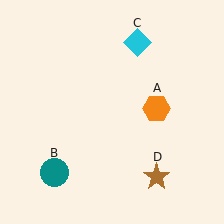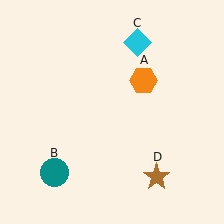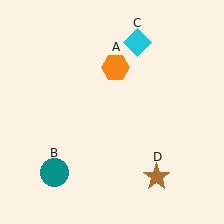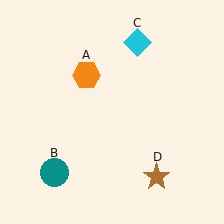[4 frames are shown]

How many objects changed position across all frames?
1 object changed position: orange hexagon (object A).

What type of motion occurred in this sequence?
The orange hexagon (object A) rotated counterclockwise around the center of the scene.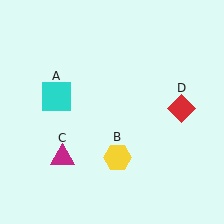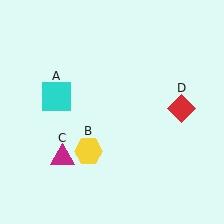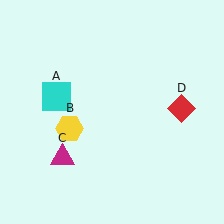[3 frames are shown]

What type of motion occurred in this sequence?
The yellow hexagon (object B) rotated clockwise around the center of the scene.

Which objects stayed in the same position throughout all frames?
Cyan square (object A) and magenta triangle (object C) and red diamond (object D) remained stationary.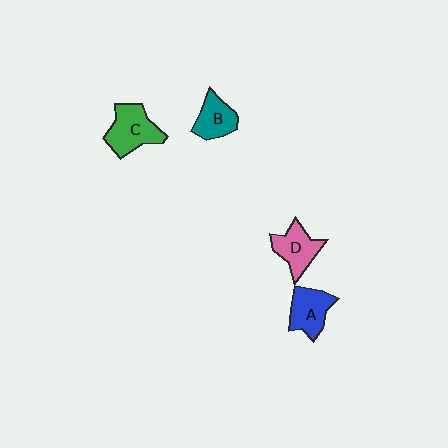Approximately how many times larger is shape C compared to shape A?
Approximately 1.2 times.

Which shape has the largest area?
Shape C (green).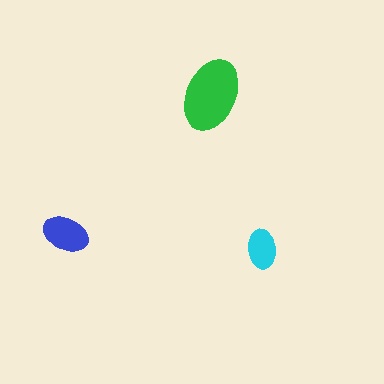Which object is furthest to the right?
The cyan ellipse is rightmost.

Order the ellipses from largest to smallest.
the green one, the blue one, the cyan one.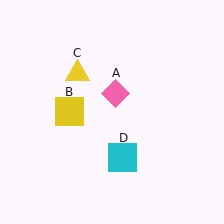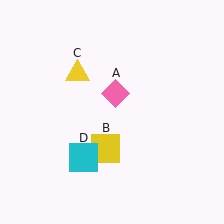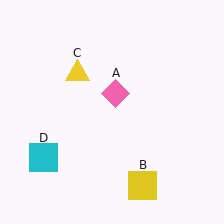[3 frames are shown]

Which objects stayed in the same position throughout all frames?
Pink diamond (object A) and yellow triangle (object C) remained stationary.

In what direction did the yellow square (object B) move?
The yellow square (object B) moved down and to the right.